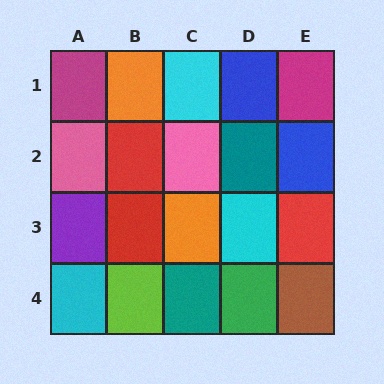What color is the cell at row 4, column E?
Brown.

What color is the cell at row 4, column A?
Cyan.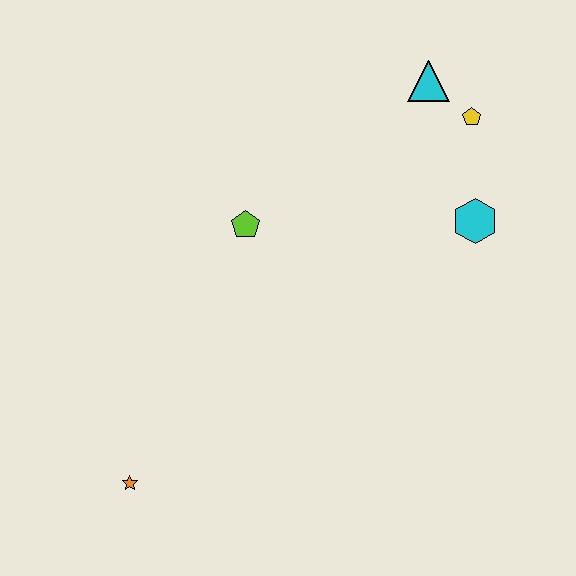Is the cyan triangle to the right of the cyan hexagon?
No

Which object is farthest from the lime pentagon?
The orange star is farthest from the lime pentagon.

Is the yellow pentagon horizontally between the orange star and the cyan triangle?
No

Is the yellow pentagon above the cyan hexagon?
Yes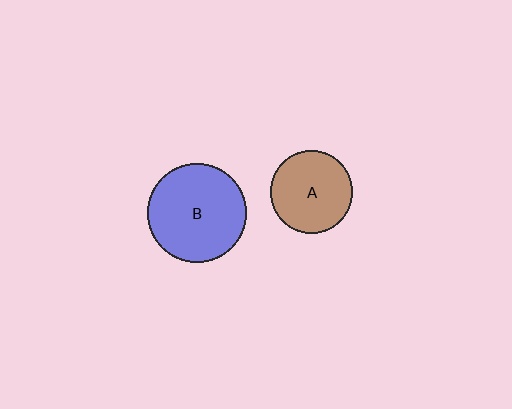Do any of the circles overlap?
No, none of the circles overlap.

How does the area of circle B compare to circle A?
Approximately 1.4 times.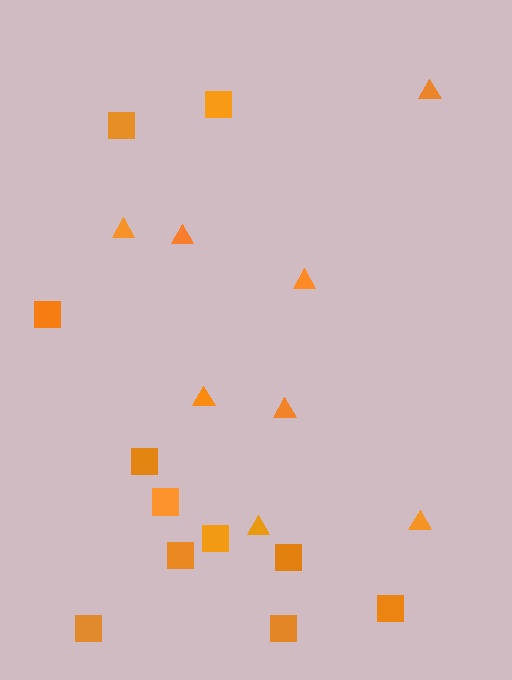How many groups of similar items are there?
There are 2 groups: one group of squares (11) and one group of triangles (8).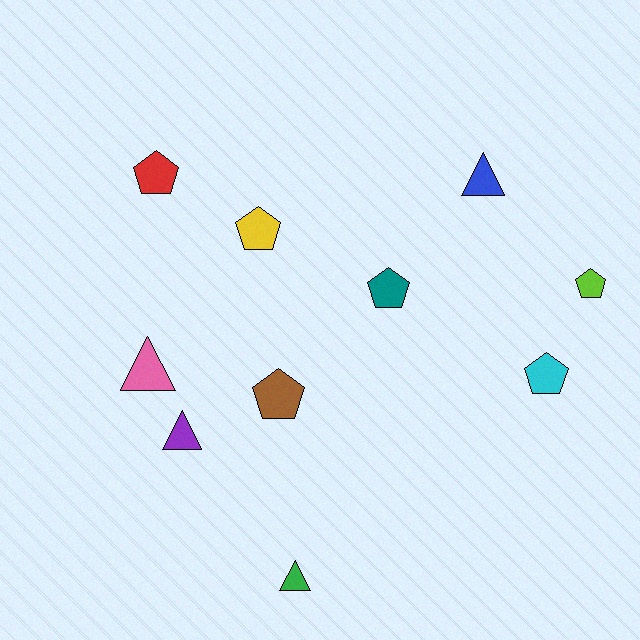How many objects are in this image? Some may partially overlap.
There are 10 objects.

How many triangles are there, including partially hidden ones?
There are 4 triangles.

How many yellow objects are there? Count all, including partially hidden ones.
There is 1 yellow object.